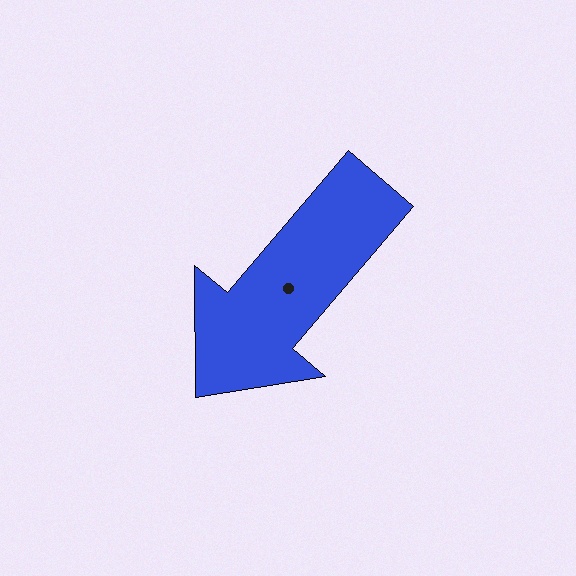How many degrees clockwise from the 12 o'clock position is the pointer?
Approximately 220 degrees.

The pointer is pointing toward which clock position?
Roughly 7 o'clock.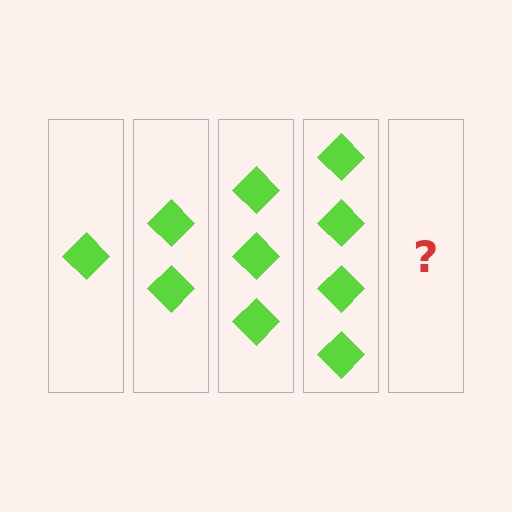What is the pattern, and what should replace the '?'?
The pattern is that each step adds one more diamond. The '?' should be 5 diamonds.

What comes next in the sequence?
The next element should be 5 diamonds.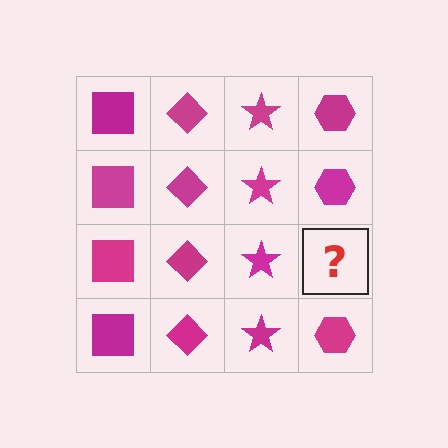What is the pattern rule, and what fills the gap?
The rule is that each column has a consistent shape. The gap should be filled with a magenta hexagon.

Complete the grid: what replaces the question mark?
The question mark should be replaced with a magenta hexagon.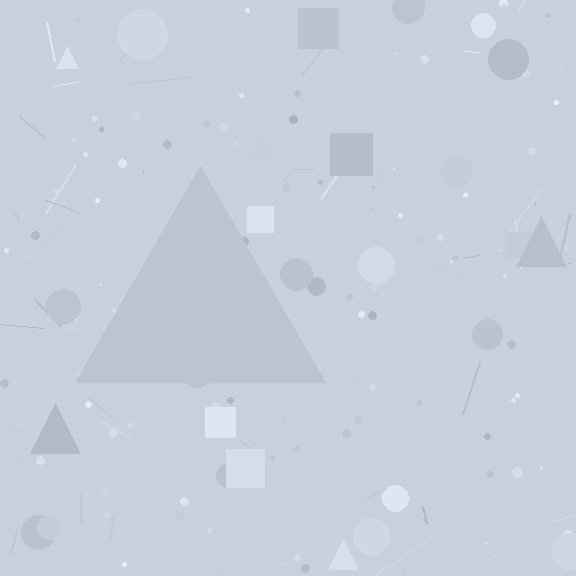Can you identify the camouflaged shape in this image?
The camouflaged shape is a triangle.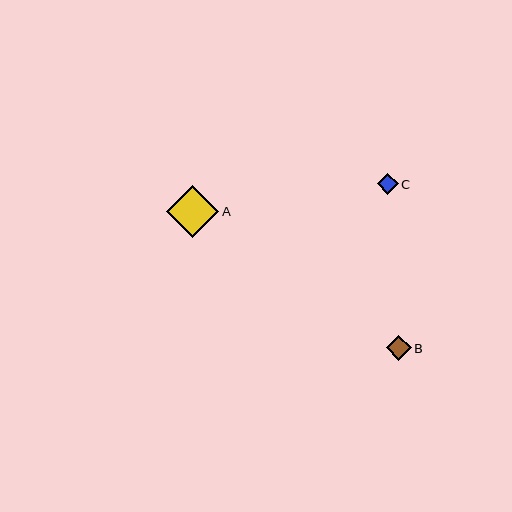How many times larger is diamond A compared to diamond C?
Diamond A is approximately 2.6 times the size of diamond C.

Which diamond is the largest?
Diamond A is the largest with a size of approximately 53 pixels.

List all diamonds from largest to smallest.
From largest to smallest: A, B, C.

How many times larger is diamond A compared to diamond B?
Diamond A is approximately 2.1 times the size of diamond B.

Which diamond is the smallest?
Diamond C is the smallest with a size of approximately 21 pixels.